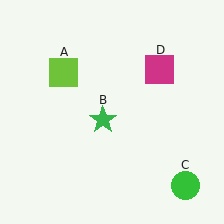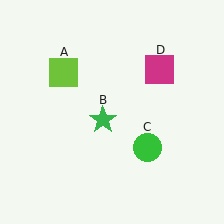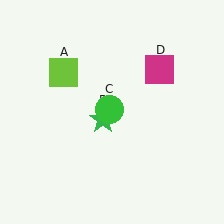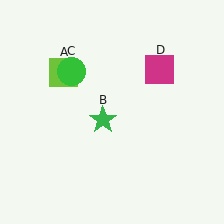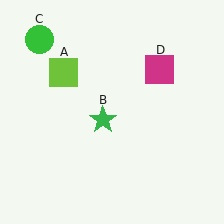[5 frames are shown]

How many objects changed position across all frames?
1 object changed position: green circle (object C).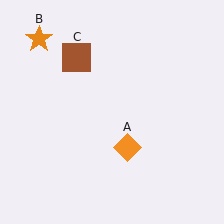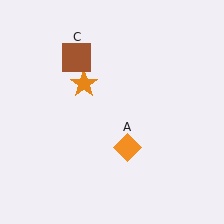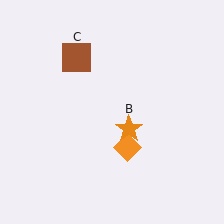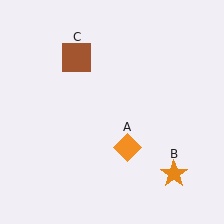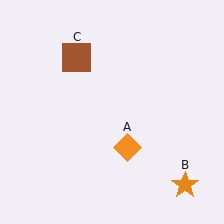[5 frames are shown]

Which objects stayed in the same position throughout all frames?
Orange diamond (object A) and brown square (object C) remained stationary.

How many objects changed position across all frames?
1 object changed position: orange star (object B).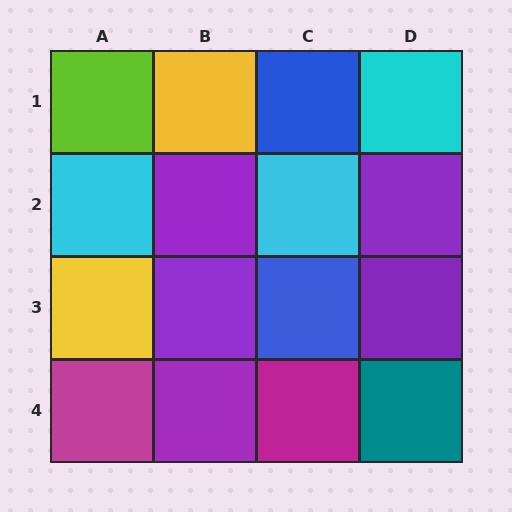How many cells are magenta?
2 cells are magenta.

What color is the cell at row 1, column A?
Lime.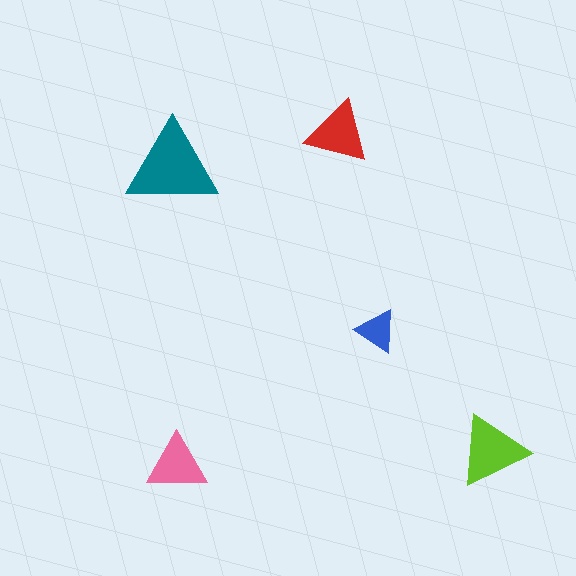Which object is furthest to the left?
The teal triangle is leftmost.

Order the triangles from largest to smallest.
the teal one, the lime one, the red one, the pink one, the blue one.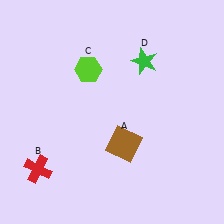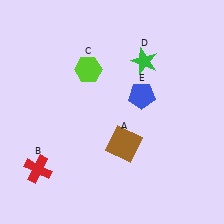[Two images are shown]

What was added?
A blue pentagon (E) was added in Image 2.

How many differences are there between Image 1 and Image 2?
There is 1 difference between the two images.